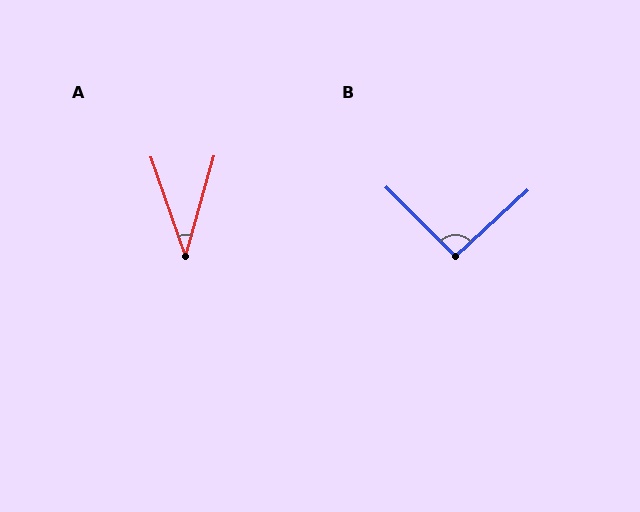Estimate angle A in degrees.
Approximately 35 degrees.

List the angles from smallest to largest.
A (35°), B (93°).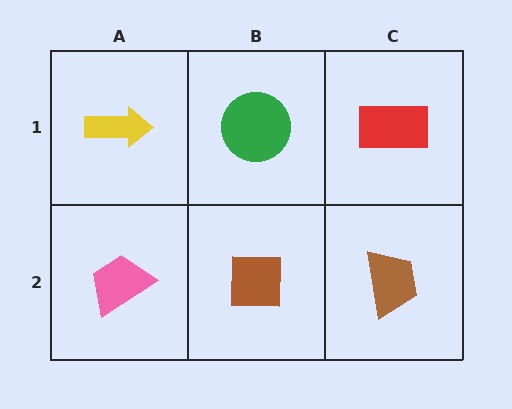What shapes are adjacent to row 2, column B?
A green circle (row 1, column B), a pink trapezoid (row 2, column A), a brown trapezoid (row 2, column C).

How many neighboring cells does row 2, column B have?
3.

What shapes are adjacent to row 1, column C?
A brown trapezoid (row 2, column C), a green circle (row 1, column B).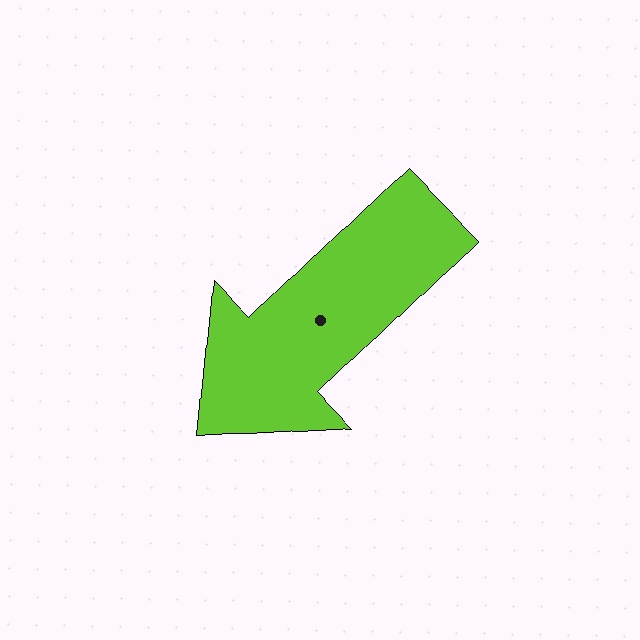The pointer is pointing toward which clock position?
Roughly 8 o'clock.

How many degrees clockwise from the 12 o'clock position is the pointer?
Approximately 226 degrees.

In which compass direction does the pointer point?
Southwest.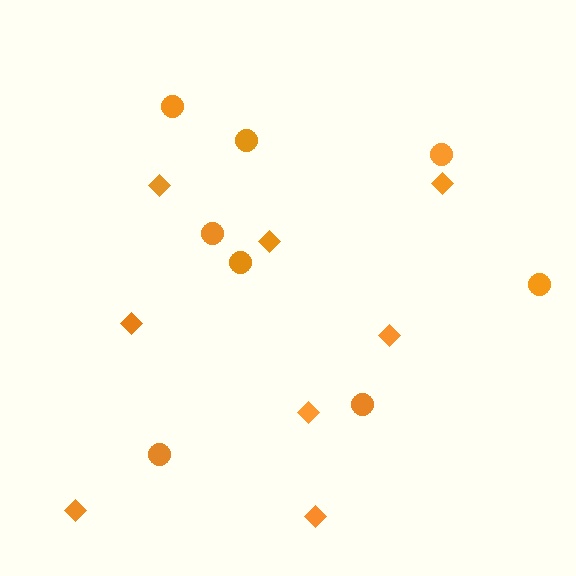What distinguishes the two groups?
There are 2 groups: one group of circles (8) and one group of diamonds (8).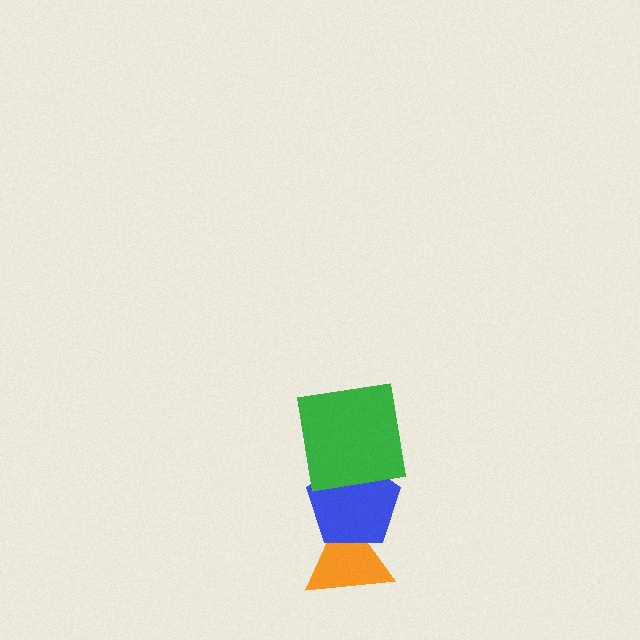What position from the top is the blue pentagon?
The blue pentagon is 2nd from the top.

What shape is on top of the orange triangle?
The blue pentagon is on top of the orange triangle.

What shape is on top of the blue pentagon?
The green square is on top of the blue pentagon.